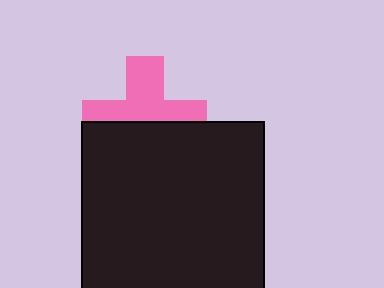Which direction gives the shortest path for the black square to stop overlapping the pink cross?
Moving down gives the shortest separation.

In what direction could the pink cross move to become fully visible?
The pink cross could move up. That would shift it out from behind the black square entirely.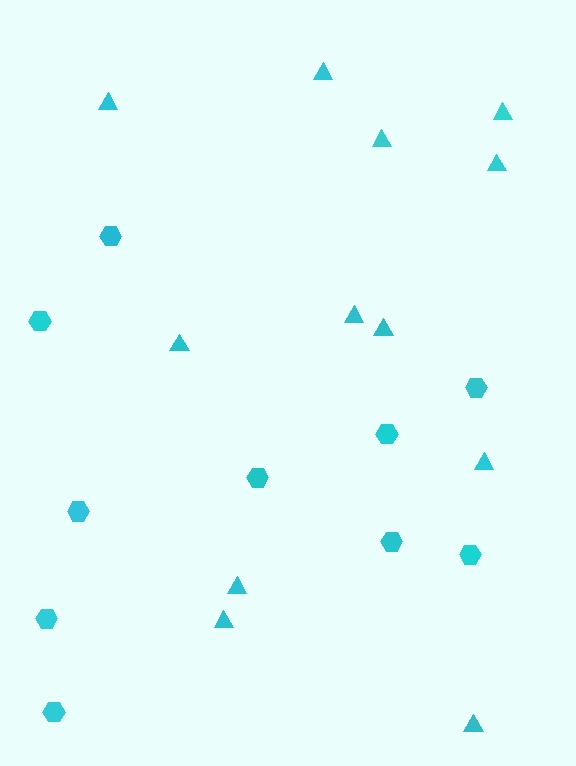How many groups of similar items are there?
There are 2 groups: one group of hexagons (10) and one group of triangles (12).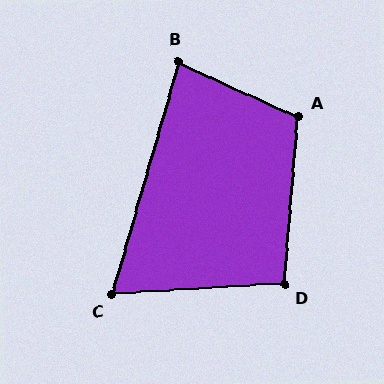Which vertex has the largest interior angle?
A, at approximately 110 degrees.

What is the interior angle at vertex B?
Approximately 82 degrees (acute).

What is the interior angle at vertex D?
Approximately 98 degrees (obtuse).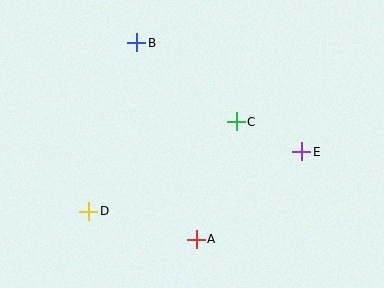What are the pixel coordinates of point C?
Point C is at (236, 122).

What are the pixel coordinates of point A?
Point A is at (196, 239).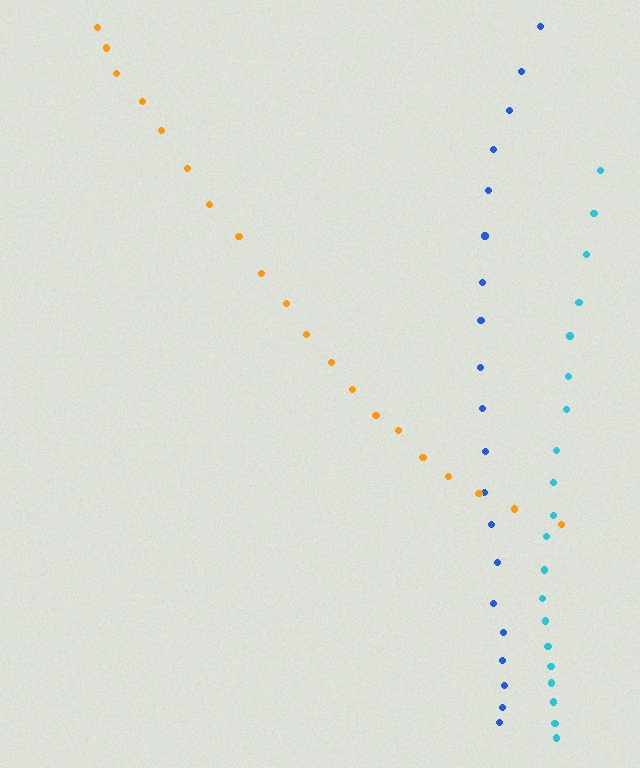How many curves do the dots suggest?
There are 3 distinct paths.